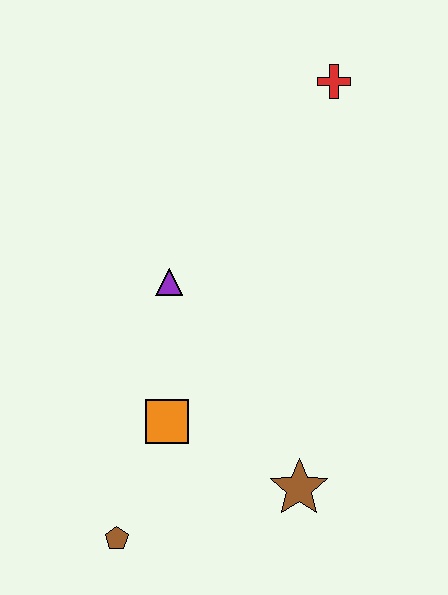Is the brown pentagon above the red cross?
No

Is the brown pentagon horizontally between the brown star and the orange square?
No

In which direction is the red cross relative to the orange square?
The red cross is above the orange square.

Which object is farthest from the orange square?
The red cross is farthest from the orange square.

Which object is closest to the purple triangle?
The orange square is closest to the purple triangle.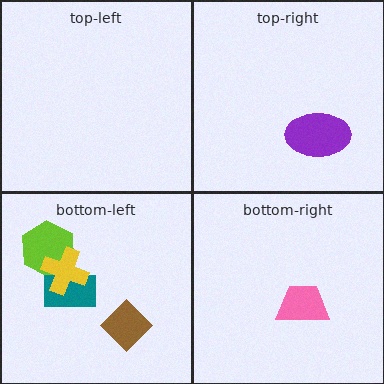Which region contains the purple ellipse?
The top-right region.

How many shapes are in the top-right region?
1.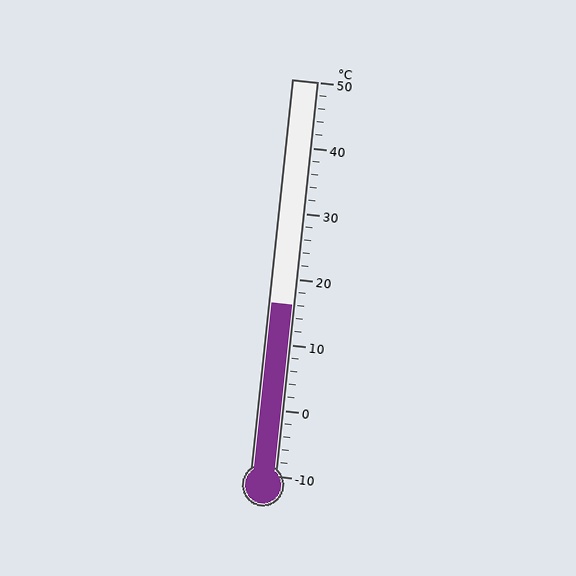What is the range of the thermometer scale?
The thermometer scale ranges from -10°C to 50°C.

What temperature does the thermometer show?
The thermometer shows approximately 16°C.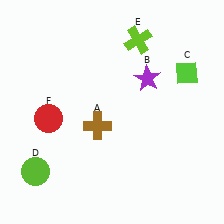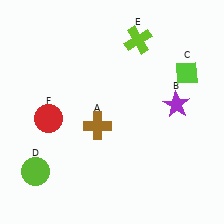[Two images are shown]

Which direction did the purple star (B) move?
The purple star (B) moved right.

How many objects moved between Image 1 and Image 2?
1 object moved between the two images.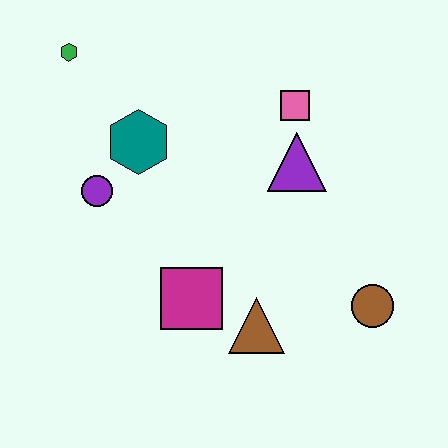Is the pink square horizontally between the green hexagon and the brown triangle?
No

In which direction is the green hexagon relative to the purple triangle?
The green hexagon is to the left of the purple triangle.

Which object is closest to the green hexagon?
The teal hexagon is closest to the green hexagon.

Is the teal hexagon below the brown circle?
No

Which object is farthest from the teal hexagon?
The brown circle is farthest from the teal hexagon.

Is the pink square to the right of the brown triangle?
Yes